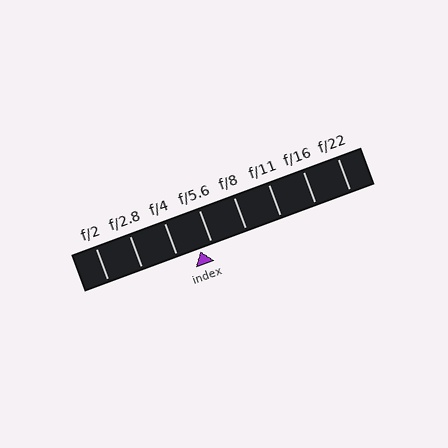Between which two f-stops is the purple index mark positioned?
The index mark is between f/4 and f/5.6.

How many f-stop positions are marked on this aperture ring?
There are 8 f-stop positions marked.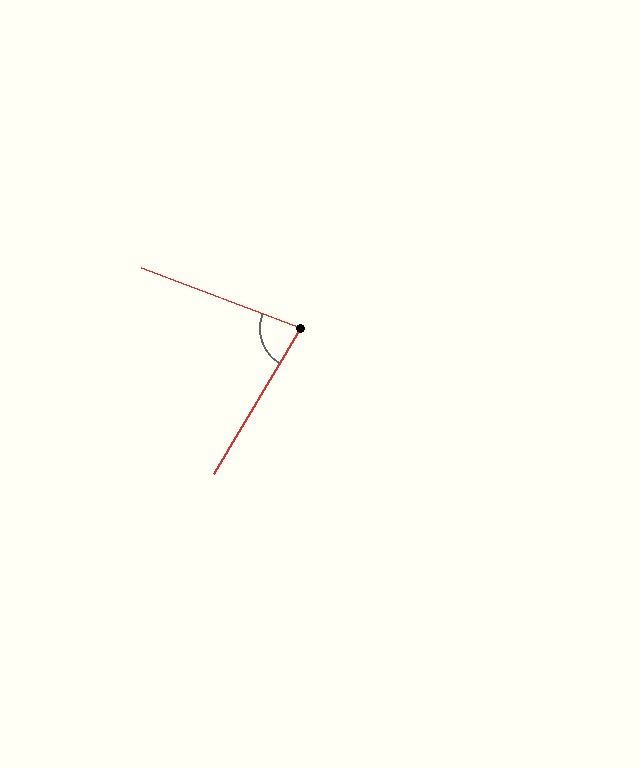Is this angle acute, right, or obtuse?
It is acute.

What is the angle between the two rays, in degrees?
Approximately 80 degrees.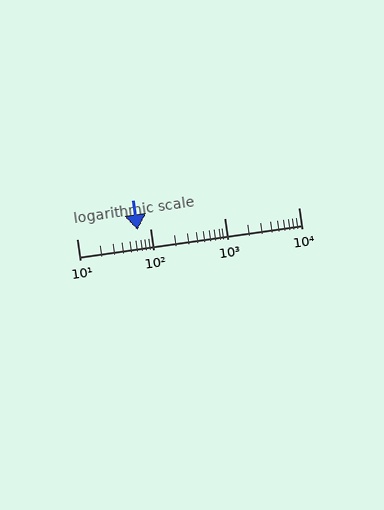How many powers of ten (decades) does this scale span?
The scale spans 3 decades, from 10 to 10000.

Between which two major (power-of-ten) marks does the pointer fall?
The pointer is between 10 and 100.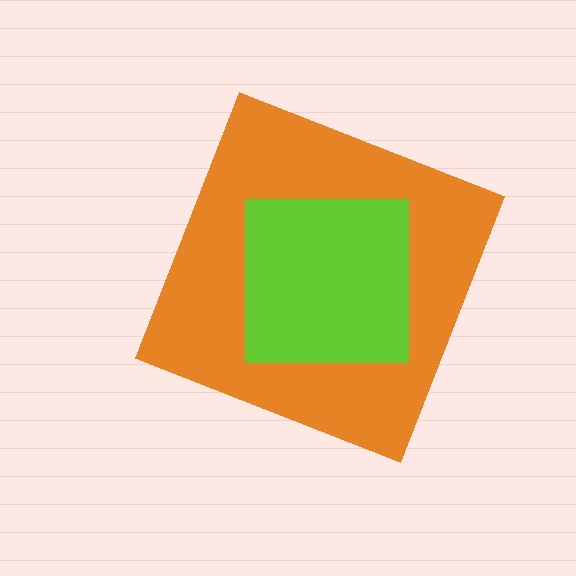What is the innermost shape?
The lime square.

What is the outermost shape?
The orange diamond.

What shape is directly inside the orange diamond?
The lime square.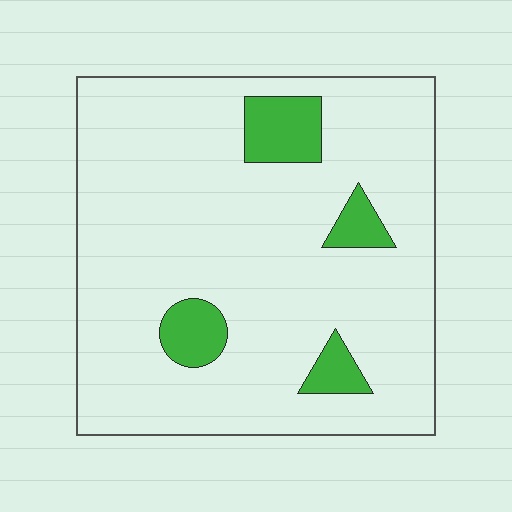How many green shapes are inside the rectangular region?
4.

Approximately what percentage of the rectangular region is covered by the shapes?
Approximately 10%.